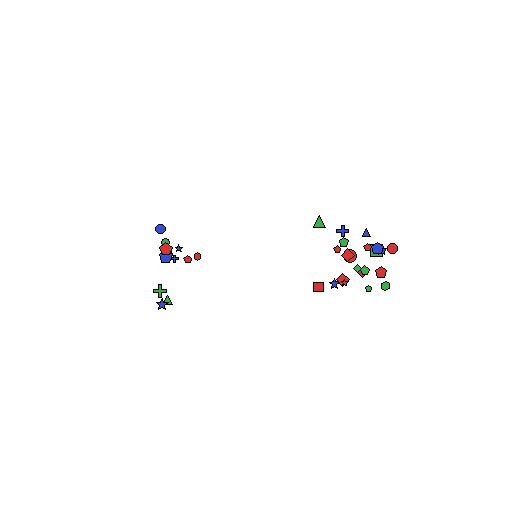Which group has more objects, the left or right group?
The right group.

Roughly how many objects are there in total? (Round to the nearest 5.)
Roughly 35 objects in total.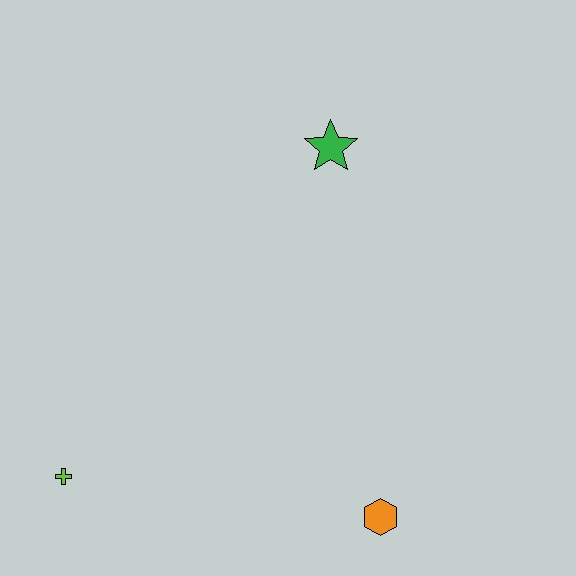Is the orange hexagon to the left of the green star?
No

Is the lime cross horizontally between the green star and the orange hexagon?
No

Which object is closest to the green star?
The orange hexagon is closest to the green star.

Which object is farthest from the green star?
The lime cross is farthest from the green star.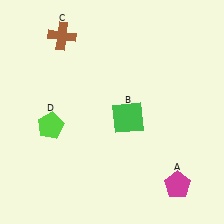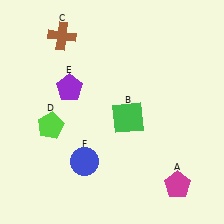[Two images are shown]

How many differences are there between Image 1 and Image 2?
There are 2 differences between the two images.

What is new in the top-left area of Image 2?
A purple pentagon (E) was added in the top-left area of Image 2.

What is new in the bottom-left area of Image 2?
A blue circle (F) was added in the bottom-left area of Image 2.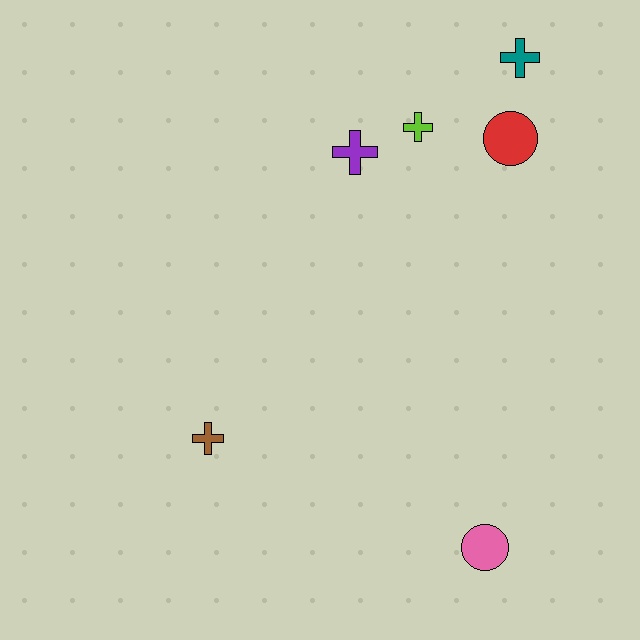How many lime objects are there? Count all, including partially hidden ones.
There is 1 lime object.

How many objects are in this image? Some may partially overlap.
There are 6 objects.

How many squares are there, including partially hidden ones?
There are no squares.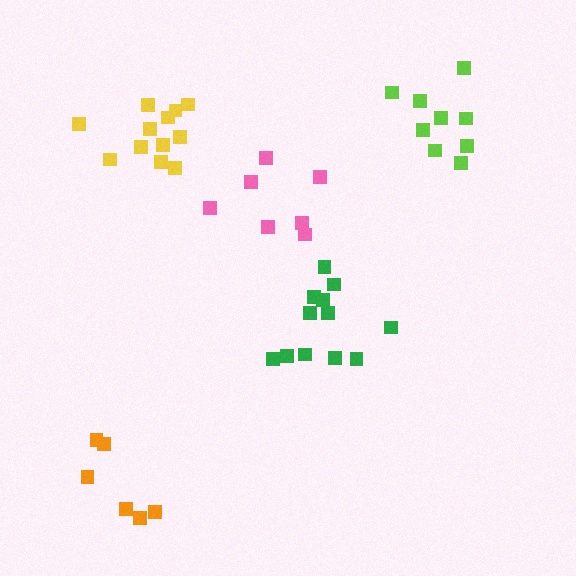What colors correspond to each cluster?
The clusters are colored: green, orange, lime, yellow, pink.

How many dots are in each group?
Group 1: 12 dots, Group 2: 6 dots, Group 3: 9 dots, Group 4: 12 dots, Group 5: 7 dots (46 total).